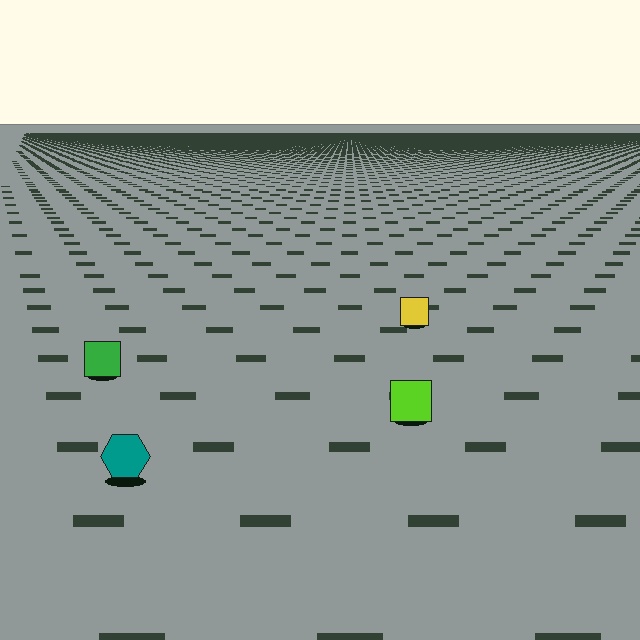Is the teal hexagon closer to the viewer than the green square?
Yes. The teal hexagon is closer — you can tell from the texture gradient: the ground texture is coarser near it.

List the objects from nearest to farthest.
From nearest to farthest: the teal hexagon, the lime square, the green square, the yellow square.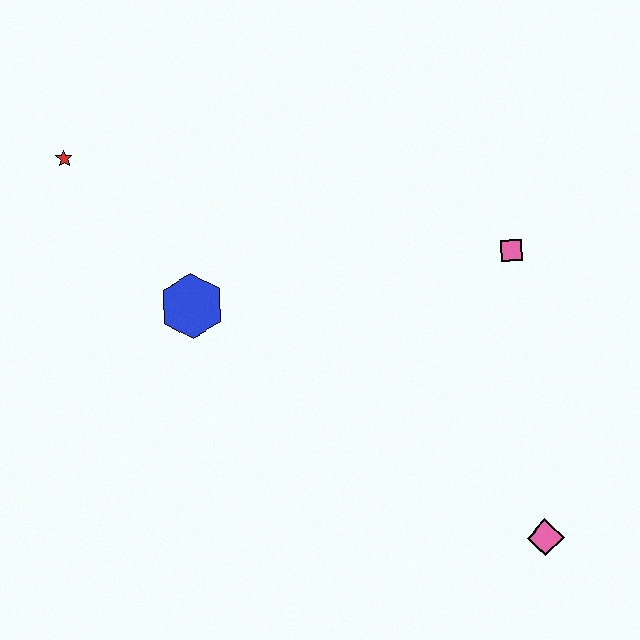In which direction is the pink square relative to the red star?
The pink square is to the right of the red star.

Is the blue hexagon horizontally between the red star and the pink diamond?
Yes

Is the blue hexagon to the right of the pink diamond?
No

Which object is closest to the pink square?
The pink diamond is closest to the pink square.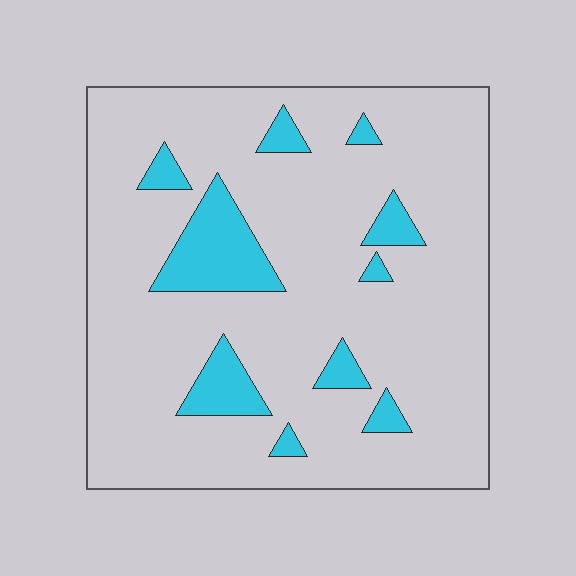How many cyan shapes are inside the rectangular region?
10.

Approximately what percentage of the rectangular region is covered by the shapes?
Approximately 15%.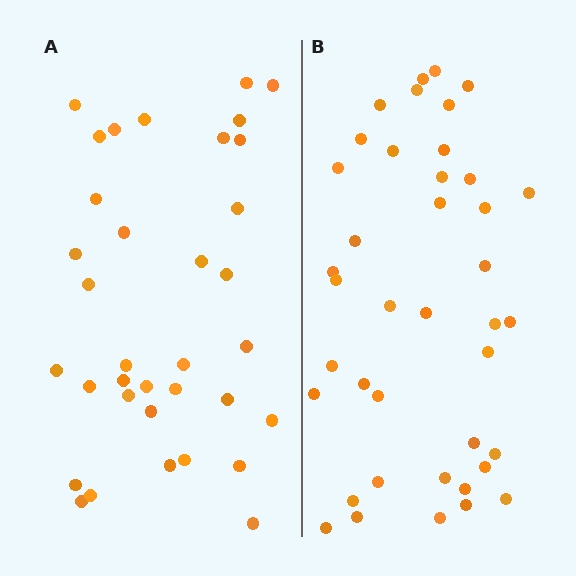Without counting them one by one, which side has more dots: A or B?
Region B (the right region) has more dots.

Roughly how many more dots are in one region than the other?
Region B has about 5 more dots than region A.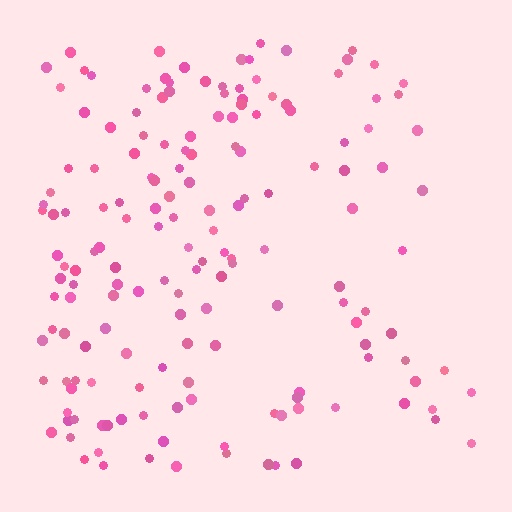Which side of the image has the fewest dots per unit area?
The right.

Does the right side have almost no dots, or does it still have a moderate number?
Still a moderate number, just noticeably fewer than the left.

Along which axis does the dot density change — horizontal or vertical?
Horizontal.